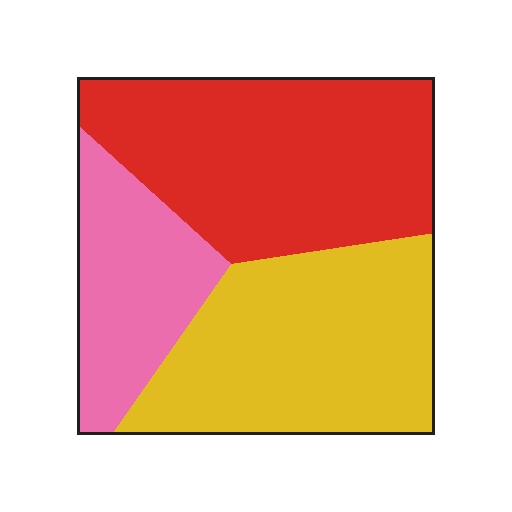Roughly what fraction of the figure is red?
Red takes up about two fifths (2/5) of the figure.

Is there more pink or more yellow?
Yellow.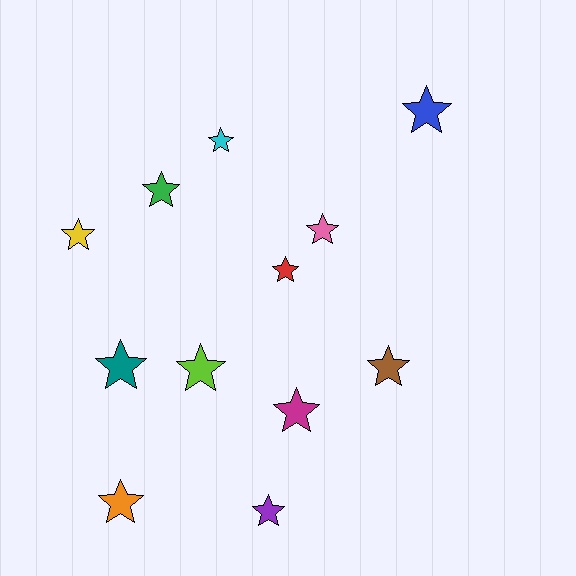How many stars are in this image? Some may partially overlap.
There are 12 stars.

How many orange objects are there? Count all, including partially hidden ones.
There is 1 orange object.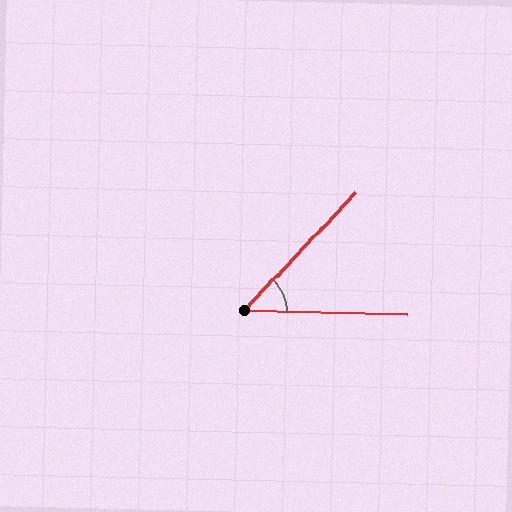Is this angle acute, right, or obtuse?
It is acute.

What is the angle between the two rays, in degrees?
Approximately 48 degrees.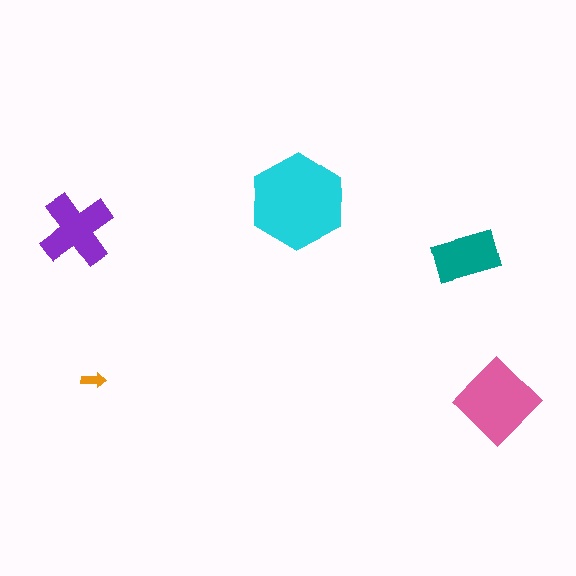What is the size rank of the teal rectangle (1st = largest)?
4th.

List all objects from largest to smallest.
The cyan hexagon, the pink diamond, the purple cross, the teal rectangle, the orange arrow.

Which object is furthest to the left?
The purple cross is leftmost.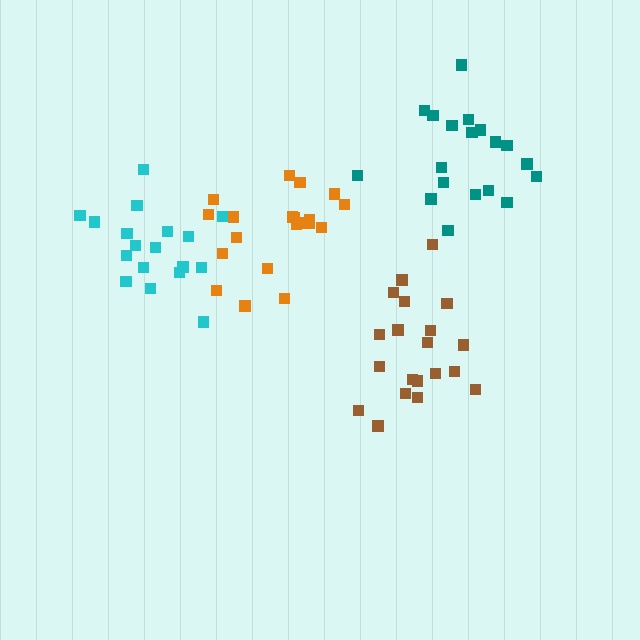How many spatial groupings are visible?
There are 4 spatial groupings.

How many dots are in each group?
Group 1: 19 dots, Group 2: 18 dots, Group 3: 20 dots, Group 4: 20 dots (77 total).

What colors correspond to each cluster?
The clusters are colored: teal, cyan, orange, brown.